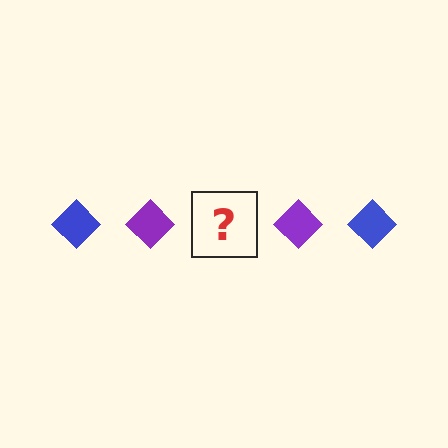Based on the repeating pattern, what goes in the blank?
The blank should be a blue diamond.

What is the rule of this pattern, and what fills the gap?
The rule is that the pattern cycles through blue, purple diamonds. The gap should be filled with a blue diamond.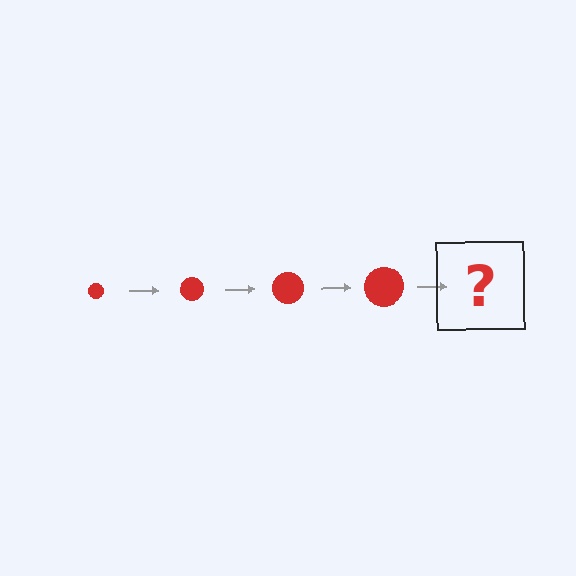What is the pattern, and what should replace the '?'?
The pattern is that the circle gets progressively larger each step. The '?' should be a red circle, larger than the previous one.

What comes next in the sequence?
The next element should be a red circle, larger than the previous one.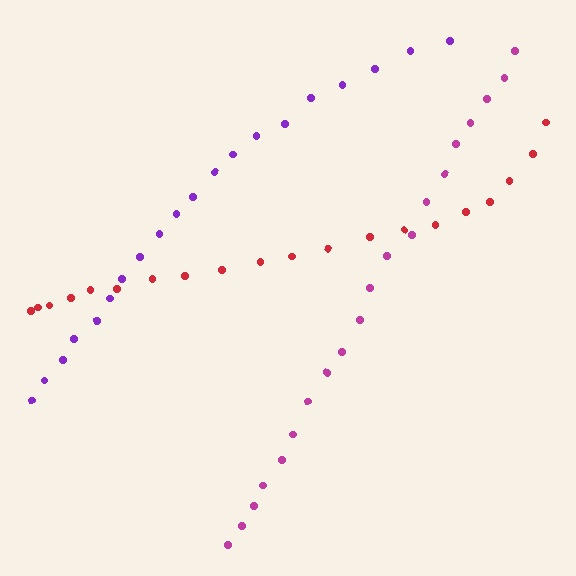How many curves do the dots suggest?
There are 3 distinct paths.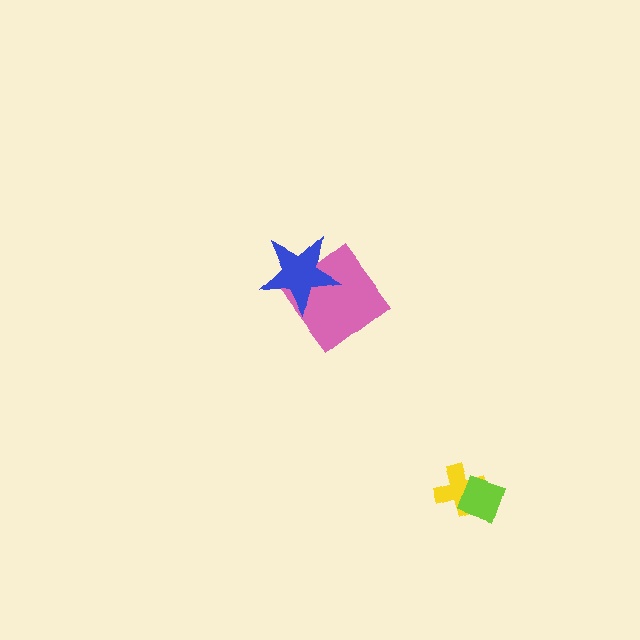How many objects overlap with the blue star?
1 object overlaps with the blue star.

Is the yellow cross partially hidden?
Yes, it is partially covered by another shape.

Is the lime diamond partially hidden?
No, no other shape covers it.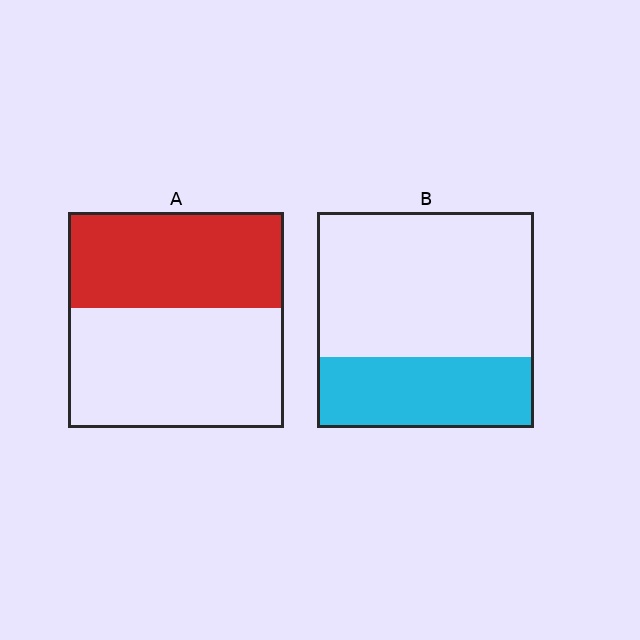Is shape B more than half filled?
No.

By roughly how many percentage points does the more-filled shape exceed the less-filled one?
By roughly 10 percentage points (A over B).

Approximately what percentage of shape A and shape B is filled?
A is approximately 45% and B is approximately 35%.